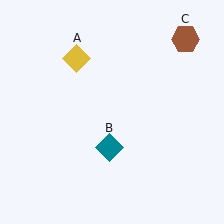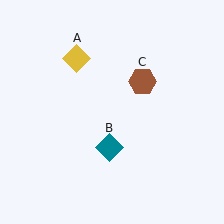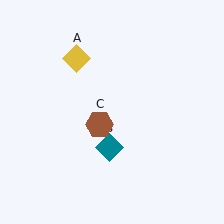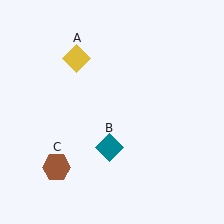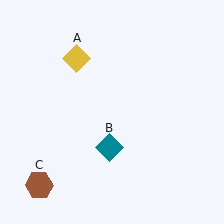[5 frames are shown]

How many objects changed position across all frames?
1 object changed position: brown hexagon (object C).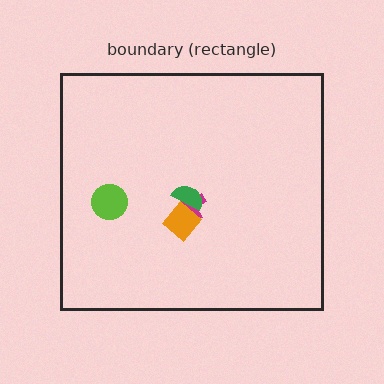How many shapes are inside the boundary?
4 inside, 0 outside.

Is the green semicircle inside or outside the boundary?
Inside.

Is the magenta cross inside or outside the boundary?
Inside.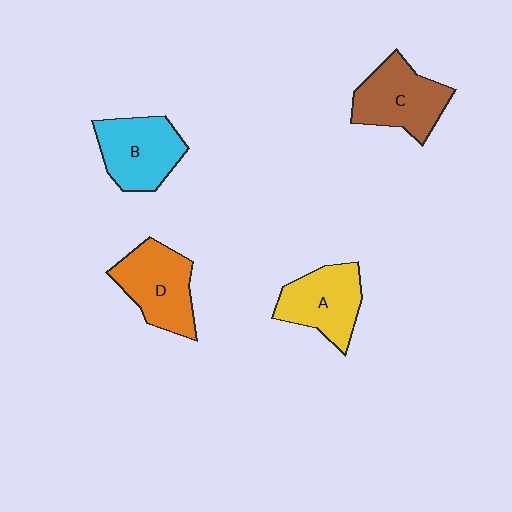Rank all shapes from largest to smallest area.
From largest to smallest: D (orange), C (brown), B (cyan), A (yellow).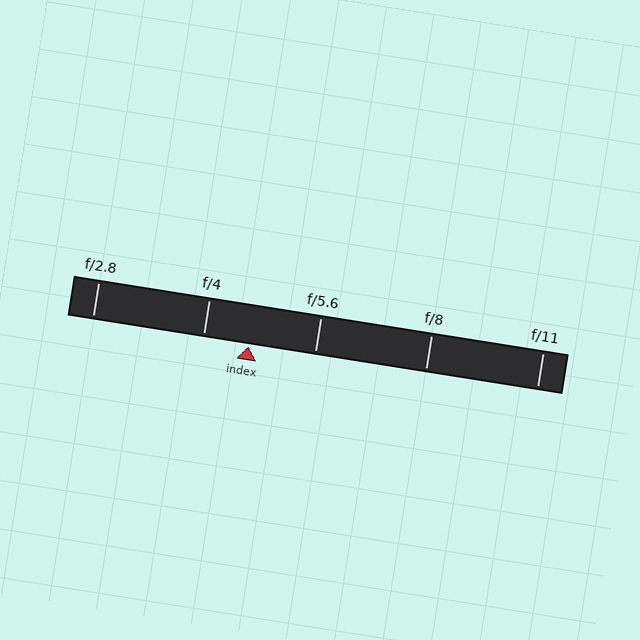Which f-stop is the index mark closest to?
The index mark is closest to f/4.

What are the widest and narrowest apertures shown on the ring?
The widest aperture shown is f/2.8 and the narrowest is f/11.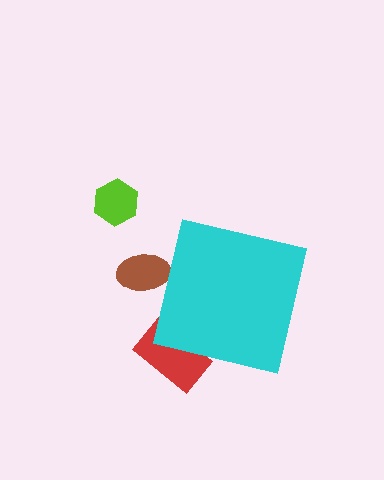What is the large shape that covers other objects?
A cyan square.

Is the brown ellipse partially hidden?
Yes, the brown ellipse is partially hidden behind the cyan square.